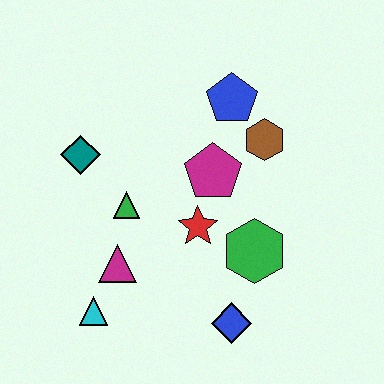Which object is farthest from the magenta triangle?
The blue pentagon is farthest from the magenta triangle.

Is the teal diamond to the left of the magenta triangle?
Yes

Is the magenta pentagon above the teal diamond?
No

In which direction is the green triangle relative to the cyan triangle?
The green triangle is above the cyan triangle.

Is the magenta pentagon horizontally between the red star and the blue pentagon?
Yes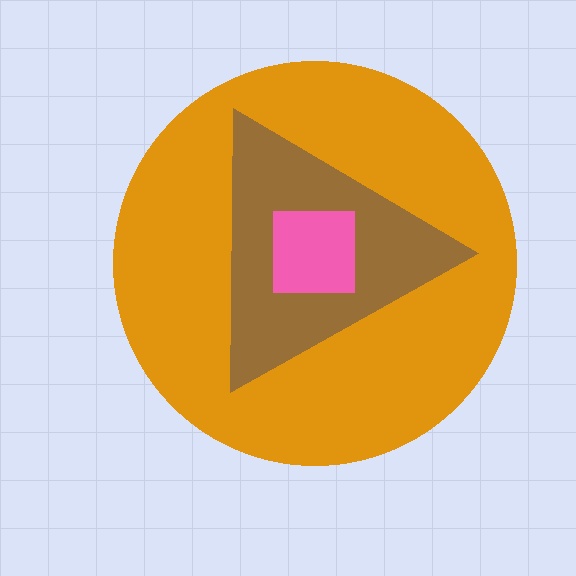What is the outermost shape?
The orange circle.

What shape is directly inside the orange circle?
The brown triangle.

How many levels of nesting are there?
3.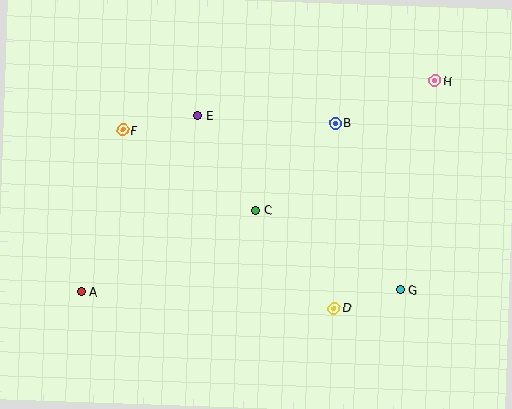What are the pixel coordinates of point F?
Point F is at (123, 130).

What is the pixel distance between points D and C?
The distance between D and C is 126 pixels.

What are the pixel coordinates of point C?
Point C is at (255, 210).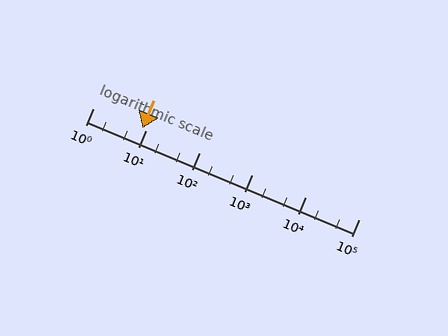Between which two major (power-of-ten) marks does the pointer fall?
The pointer is between 1 and 10.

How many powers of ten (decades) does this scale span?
The scale spans 5 decades, from 1 to 100000.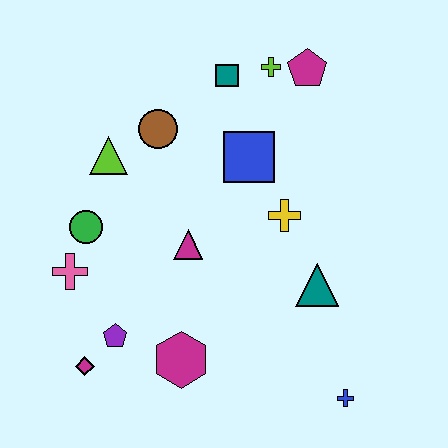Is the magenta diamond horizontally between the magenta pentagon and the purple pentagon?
No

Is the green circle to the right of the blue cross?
No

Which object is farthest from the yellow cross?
The magenta diamond is farthest from the yellow cross.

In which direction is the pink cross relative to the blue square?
The pink cross is to the left of the blue square.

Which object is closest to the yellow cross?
The blue square is closest to the yellow cross.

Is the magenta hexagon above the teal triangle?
No